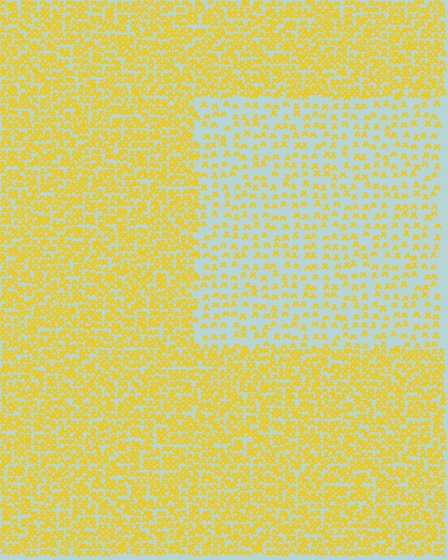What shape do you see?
I see a rectangle.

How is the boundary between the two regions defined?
The boundary is defined by a change in element density (approximately 2.4x ratio). All elements are the same color, size, and shape.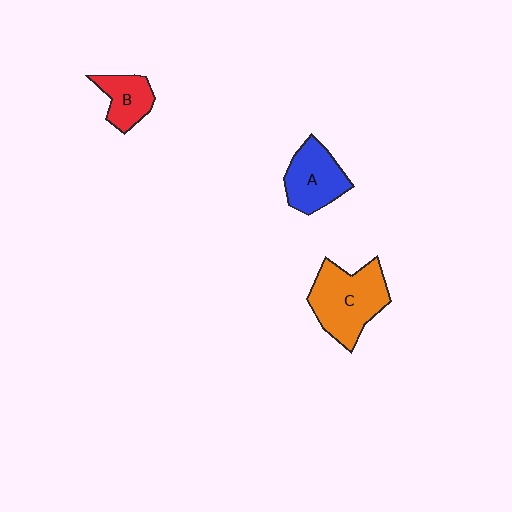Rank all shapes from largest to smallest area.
From largest to smallest: C (orange), A (blue), B (red).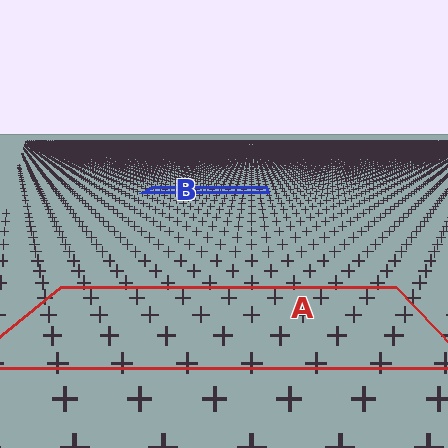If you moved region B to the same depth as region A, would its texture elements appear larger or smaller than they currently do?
They would appear larger. At a closer depth, the same texture elements are projected at a bigger on-screen size.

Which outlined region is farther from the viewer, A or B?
Region B is farther from the viewer — the texture elements inside it appear smaller and more densely packed.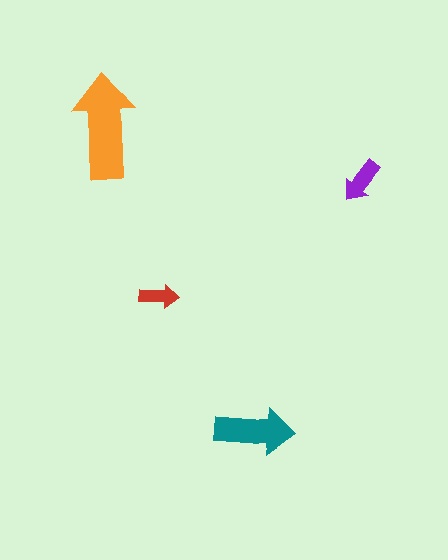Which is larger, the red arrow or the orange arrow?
The orange one.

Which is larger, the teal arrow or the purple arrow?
The teal one.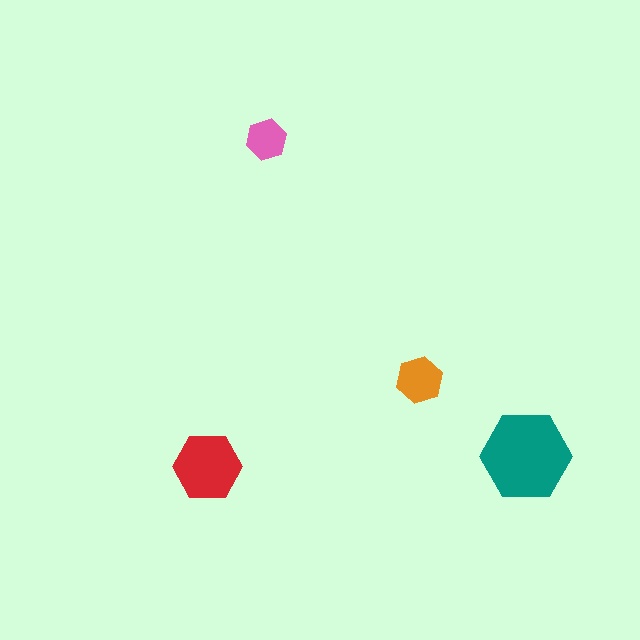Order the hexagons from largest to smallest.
the teal one, the red one, the orange one, the pink one.